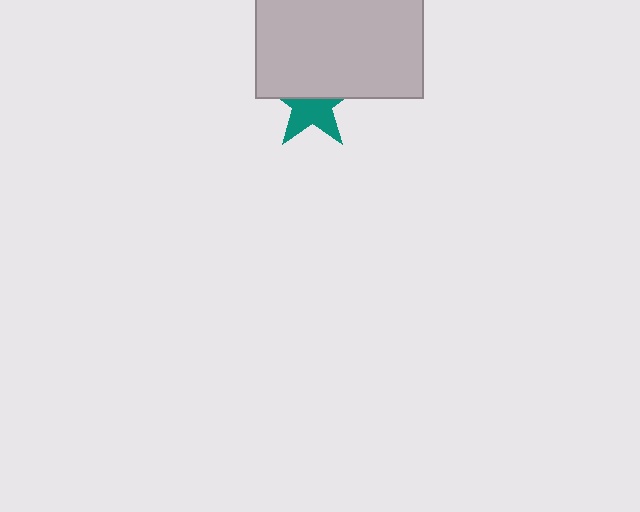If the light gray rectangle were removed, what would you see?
You would see the complete teal star.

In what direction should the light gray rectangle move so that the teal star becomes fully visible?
The light gray rectangle should move up. That is the shortest direction to clear the overlap and leave the teal star fully visible.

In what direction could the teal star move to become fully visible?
The teal star could move down. That would shift it out from behind the light gray rectangle entirely.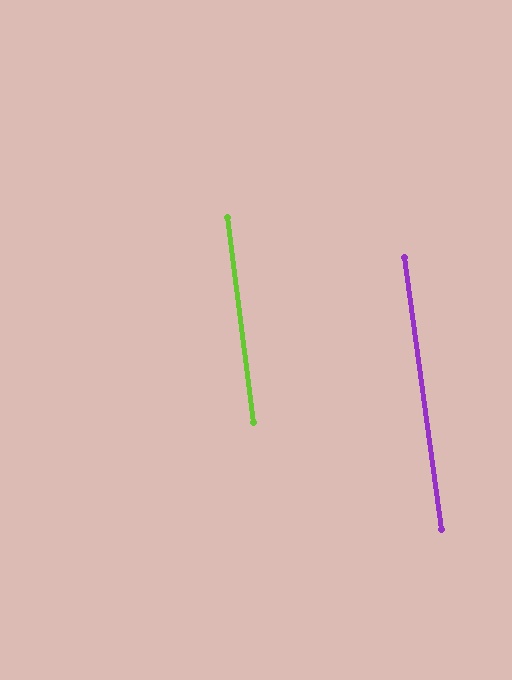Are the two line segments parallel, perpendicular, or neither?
Parallel — their directions differ by only 0.6°.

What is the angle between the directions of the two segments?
Approximately 1 degree.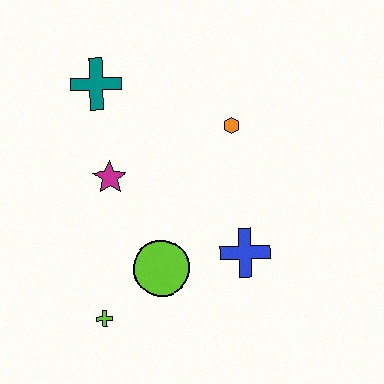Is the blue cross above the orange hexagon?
No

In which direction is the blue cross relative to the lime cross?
The blue cross is to the right of the lime cross.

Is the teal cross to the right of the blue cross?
No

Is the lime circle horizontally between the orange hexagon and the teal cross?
Yes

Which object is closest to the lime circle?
The lime cross is closest to the lime circle.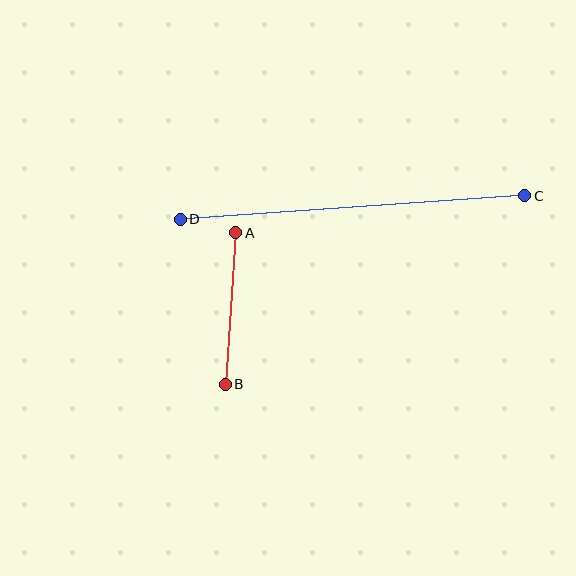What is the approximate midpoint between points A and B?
The midpoint is at approximately (231, 309) pixels.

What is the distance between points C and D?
The distance is approximately 345 pixels.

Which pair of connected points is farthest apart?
Points C and D are farthest apart.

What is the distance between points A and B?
The distance is approximately 152 pixels.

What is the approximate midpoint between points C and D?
The midpoint is at approximately (352, 207) pixels.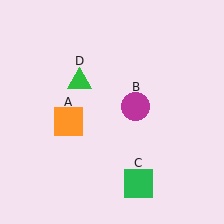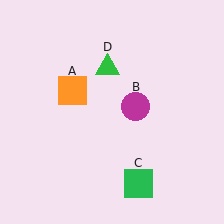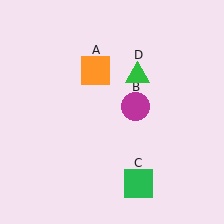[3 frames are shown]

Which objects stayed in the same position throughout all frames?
Magenta circle (object B) and green square (object C) remained stationary.